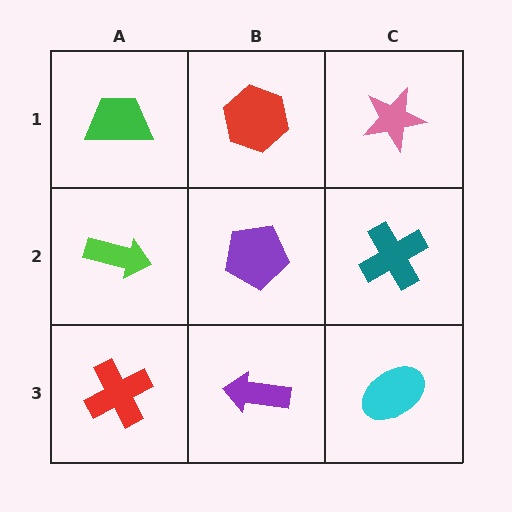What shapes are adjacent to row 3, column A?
A lime arrow (row 2, column A), a purple arrow (row 3, column B).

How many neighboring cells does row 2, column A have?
3.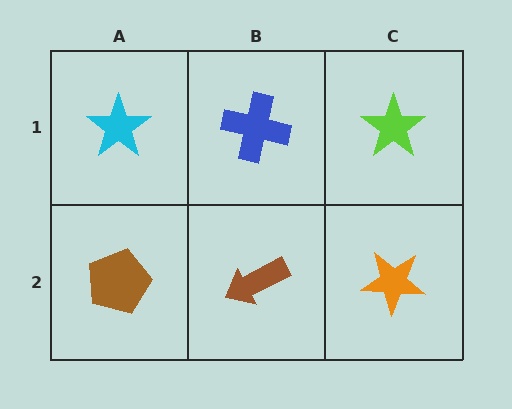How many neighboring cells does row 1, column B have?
3.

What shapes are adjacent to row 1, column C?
An orange star (row 2, column C), a blue cross (row 1, column B).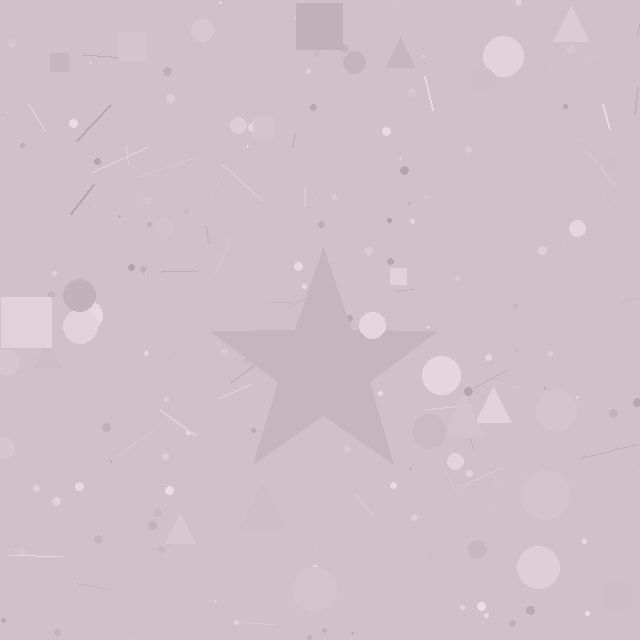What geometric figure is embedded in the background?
A star is embedded in the background.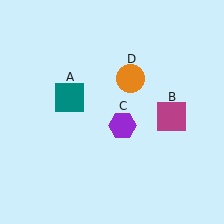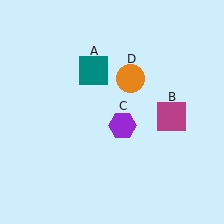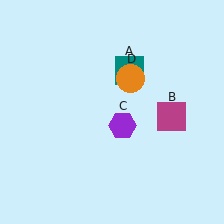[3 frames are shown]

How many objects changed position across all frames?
1 object changed position: teal square (object A).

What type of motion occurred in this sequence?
The teal square (object A) rotated clockwise around the center of the scene.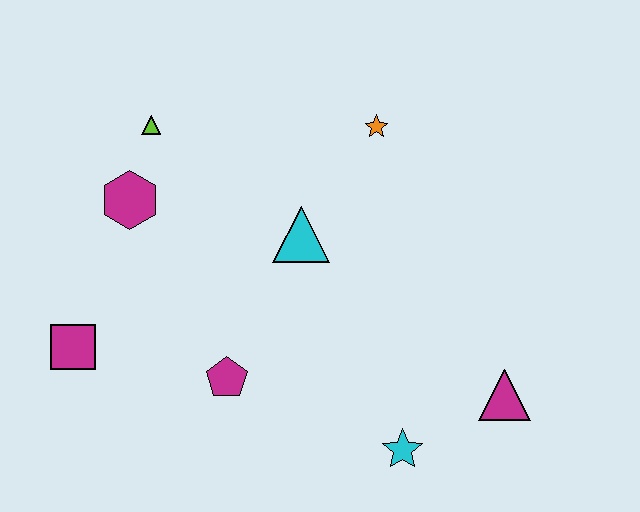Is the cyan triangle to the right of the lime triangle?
Yes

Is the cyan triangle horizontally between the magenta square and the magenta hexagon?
No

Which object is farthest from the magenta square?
The magenta triangle is farthest from the magenta square.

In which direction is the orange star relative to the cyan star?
The orange star is above the cyan star.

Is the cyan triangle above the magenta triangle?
Yes